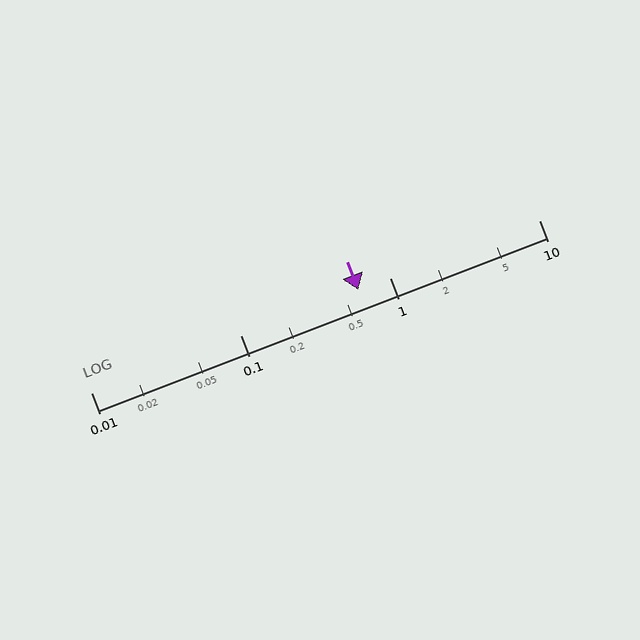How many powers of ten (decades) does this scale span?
The scale spans 3 decades, from 0.01 to 10.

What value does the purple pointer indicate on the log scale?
The pointer indicates approximately 0.62.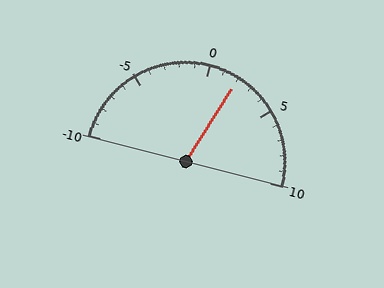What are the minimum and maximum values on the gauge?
The gauge ranges from -10 to 10.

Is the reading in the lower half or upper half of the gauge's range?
The reading is in the upper half of the range (-10 to 10).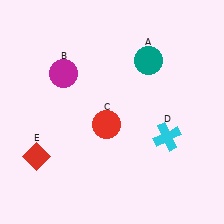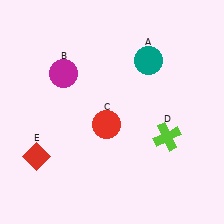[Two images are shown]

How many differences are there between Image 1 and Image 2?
There is 1 difference between the two images.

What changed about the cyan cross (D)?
In Image 1, D is cyan. In Image 2, it changed to lime.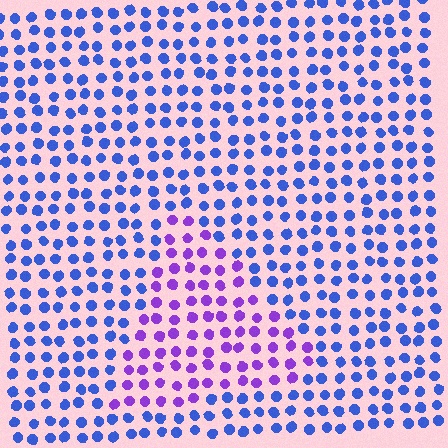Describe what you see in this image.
The image is filled with small blue elements in a uniform arrangement. A triangle-shaped region is visible where the elements are tinted to a slightly different hue, forming a subtle color boundary.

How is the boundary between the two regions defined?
The boundary is defined purely by a slight shift in hue (about 47 degrees). Spacing, size, and orientation are identical on both sides.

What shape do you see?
I see a triangle.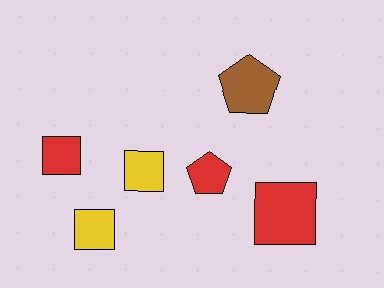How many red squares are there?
There are 2 red squares.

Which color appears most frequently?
Red, with 3 objects.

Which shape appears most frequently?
Square, with 4 objects.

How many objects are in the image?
There are 6 objects.